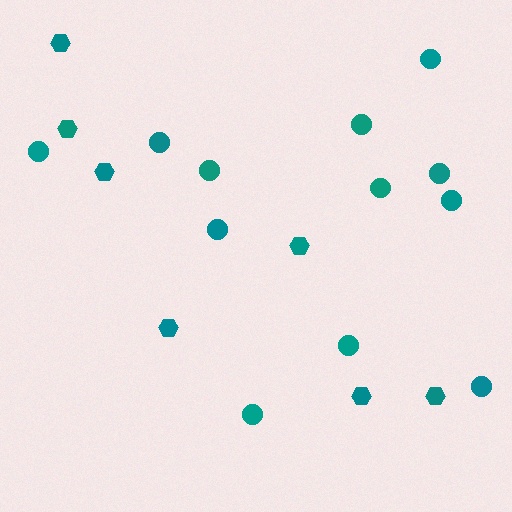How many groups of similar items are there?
There are 2 groups: one group of circles (12) and one group of hexagons (7).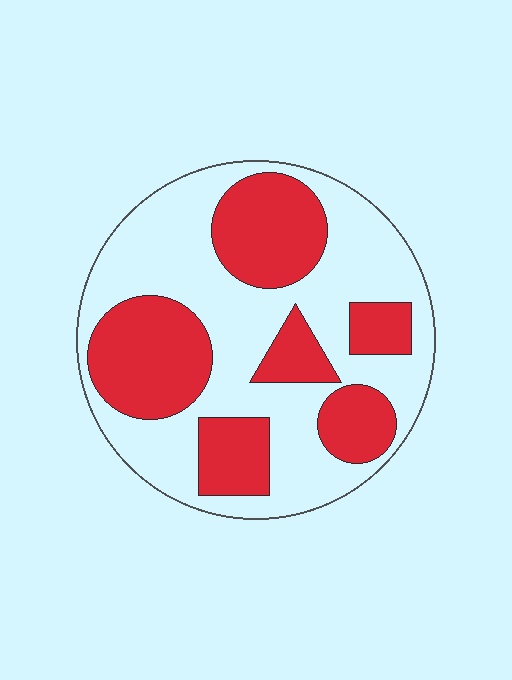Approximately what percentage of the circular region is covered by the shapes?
Approximately 40%.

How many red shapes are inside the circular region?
6.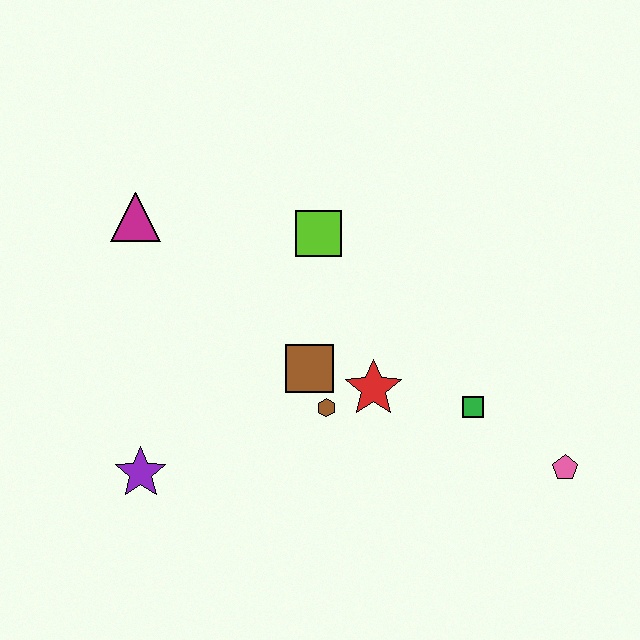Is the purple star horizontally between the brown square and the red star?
No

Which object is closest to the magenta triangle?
The lime square is closest to the magenta triangle.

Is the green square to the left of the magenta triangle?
No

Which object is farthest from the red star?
The magenta triangle is farthest from the red star.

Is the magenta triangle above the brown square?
Yes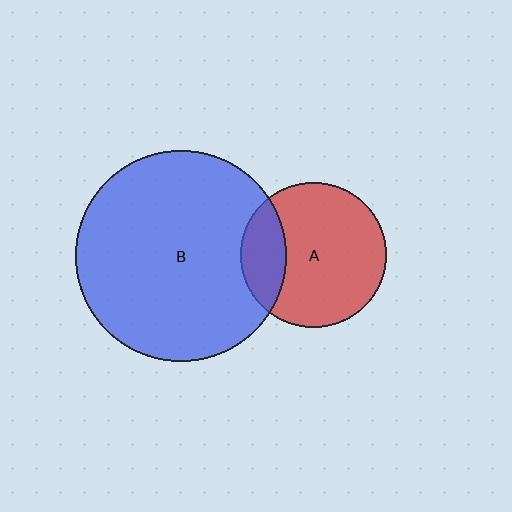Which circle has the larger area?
Circle B (blue).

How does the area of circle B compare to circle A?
Approximately 2.1 times.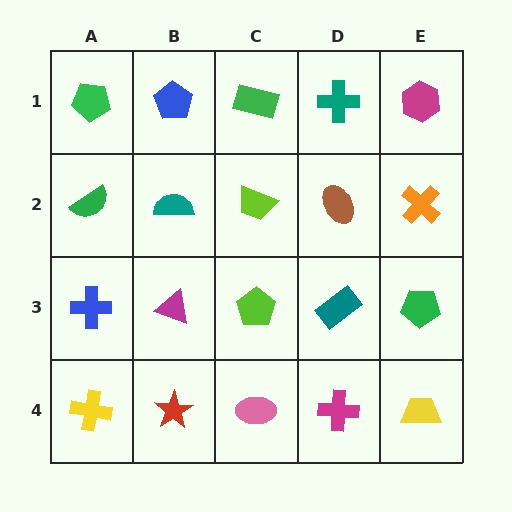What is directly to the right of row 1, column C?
A teal cross.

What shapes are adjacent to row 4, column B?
A magenta triangle (row 3, column B), a yellow cross (row 4, column A), a pink ellipse (row 4, column C).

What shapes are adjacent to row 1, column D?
A brown ellipse (row 2, column D), a green rectangle (row 1, column C), a magenta hexagon (row 1, column E).